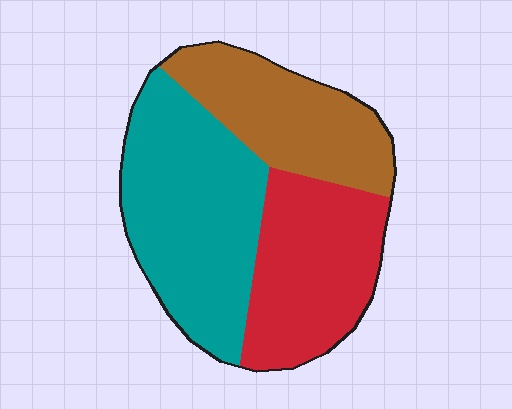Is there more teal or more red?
Teal.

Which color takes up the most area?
Teal, at roughly 40%.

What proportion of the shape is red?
Red takes up about one third (1/3) of the shape.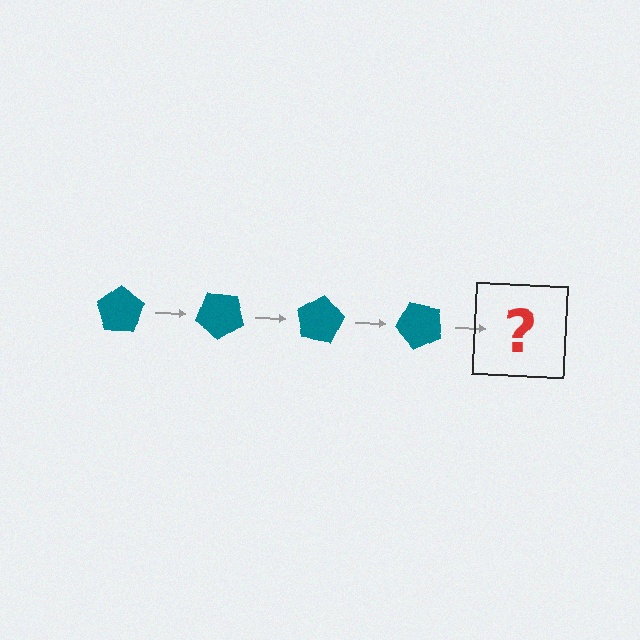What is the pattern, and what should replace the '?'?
The pattern is that the pentagon rotates 40 degrees each step. The '?' should be a teal pentagon rotated 160 degrees.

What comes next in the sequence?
The next element should be a teal pentagon rotated 160 degrees.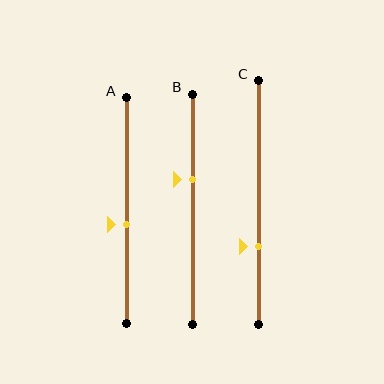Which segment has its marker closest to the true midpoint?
Segment A has its marker closest to the true midpoint.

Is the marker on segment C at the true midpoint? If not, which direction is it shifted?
No, the marker on segment C is shifted downward by about 18% of the segment length.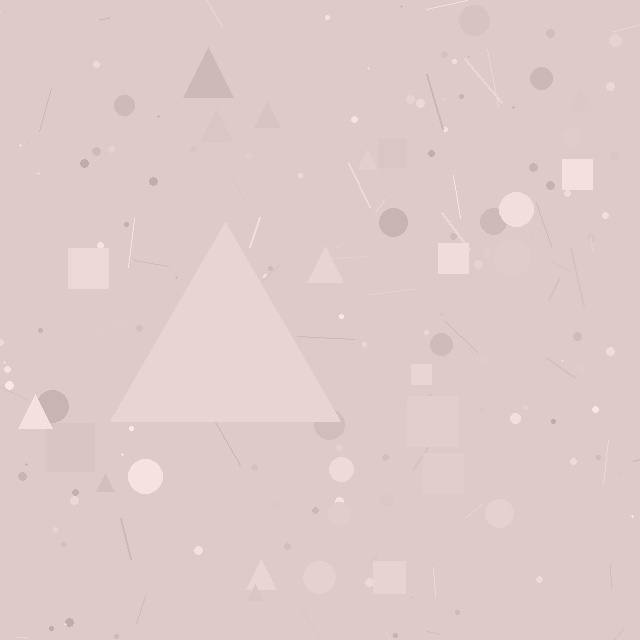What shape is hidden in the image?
A triangle is hidden in the image.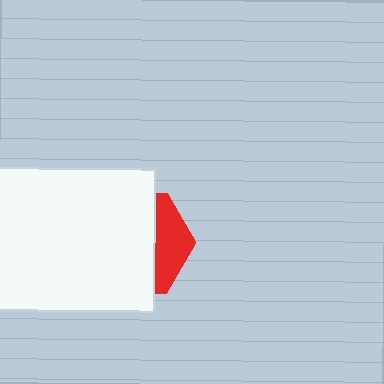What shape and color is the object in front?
The object in front is a white rectangle.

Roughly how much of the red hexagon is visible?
A small part of it is visible (roughly 31%).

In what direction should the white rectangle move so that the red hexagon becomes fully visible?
The white rectangle should move left. That is the shortest direction to clear the overlap and leave the red hexagon fully visible.